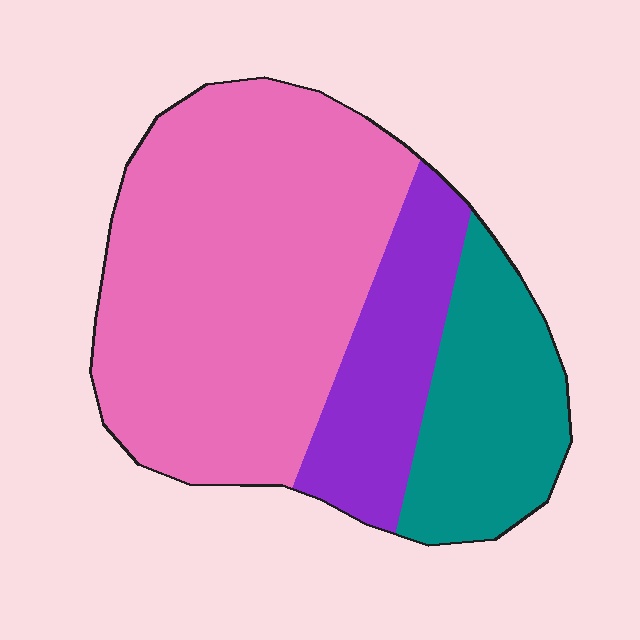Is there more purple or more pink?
Pink.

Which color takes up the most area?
Pink, at roughly 60%.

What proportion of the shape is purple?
Purple covers about 20% of the shape.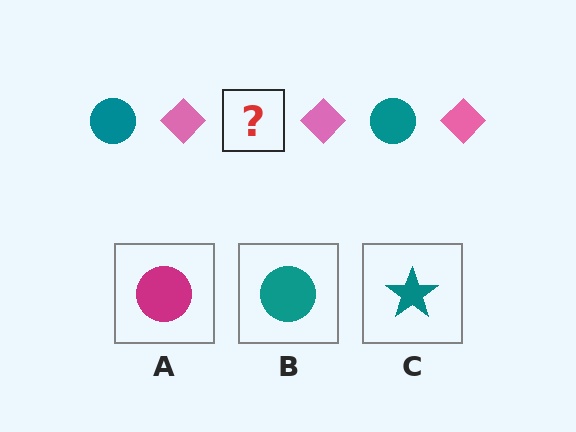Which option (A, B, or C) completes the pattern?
B.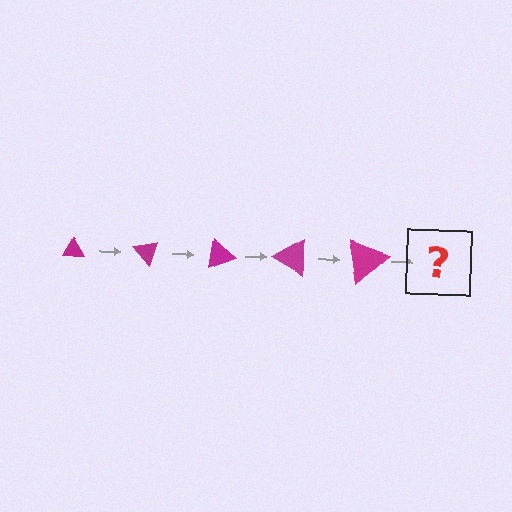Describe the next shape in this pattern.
It should be a triangle, larger than the previous one and rotated 250 degrees from the start.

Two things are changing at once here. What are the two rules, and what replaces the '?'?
The two rules are that the triangle grows larger each step and it rotates 50 degrees each step. The '?' should be a triangle, larger than the previous one and rotated 250 degrees from the start.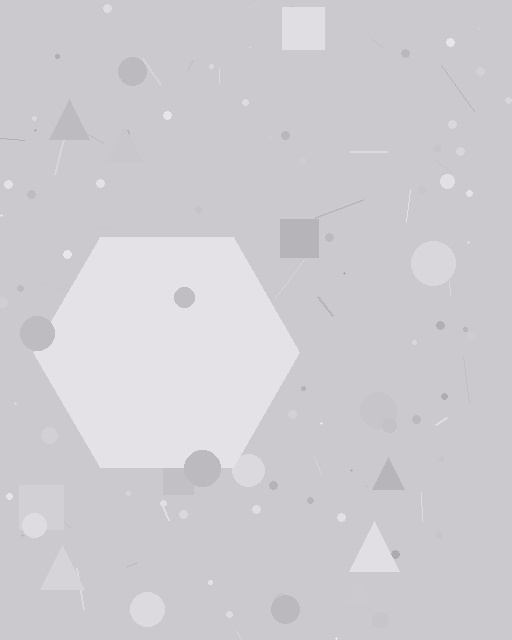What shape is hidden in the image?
A hexagon is hidden in the image.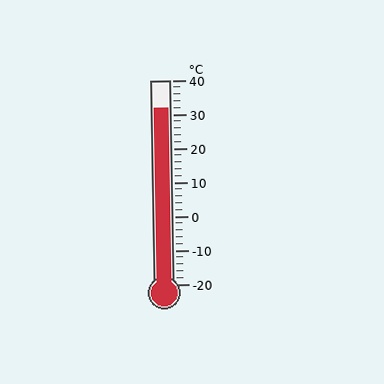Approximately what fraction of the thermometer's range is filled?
The thermometer is filled to approximately 85% of its range.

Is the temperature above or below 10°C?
The temperature is above 10°C.